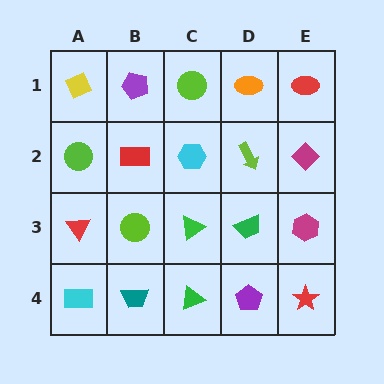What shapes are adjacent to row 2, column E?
A red ellipse (row 1, column E), a magenta hexagon (row 3, column E), a lime arrow (row 2, column D).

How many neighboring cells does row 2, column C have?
4.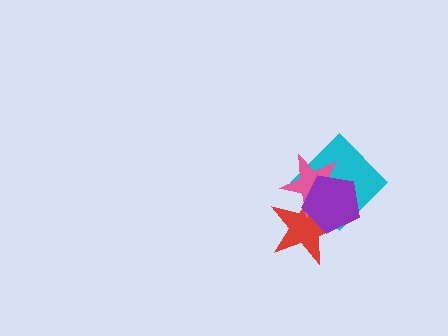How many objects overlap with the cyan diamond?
3 objects overlap with the cyan diamond.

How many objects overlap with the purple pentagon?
3 objects overlap with the purple pentagon.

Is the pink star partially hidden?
Yes, it is partially covered by another shape.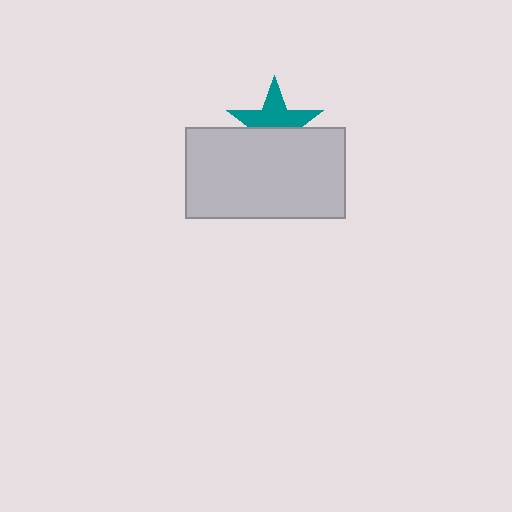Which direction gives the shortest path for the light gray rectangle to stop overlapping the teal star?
Moving down gives the shortest separation.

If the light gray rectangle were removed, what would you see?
You would see the complete teal star.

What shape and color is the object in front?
The object in front is a light gray rectangle.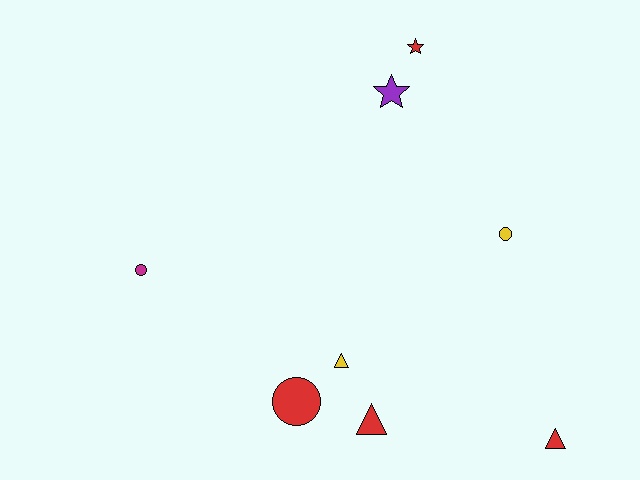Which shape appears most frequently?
Circle, with 3 objects.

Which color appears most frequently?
Red, with 4 objects.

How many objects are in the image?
There are 8 objects.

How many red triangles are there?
There are 2 red triangles.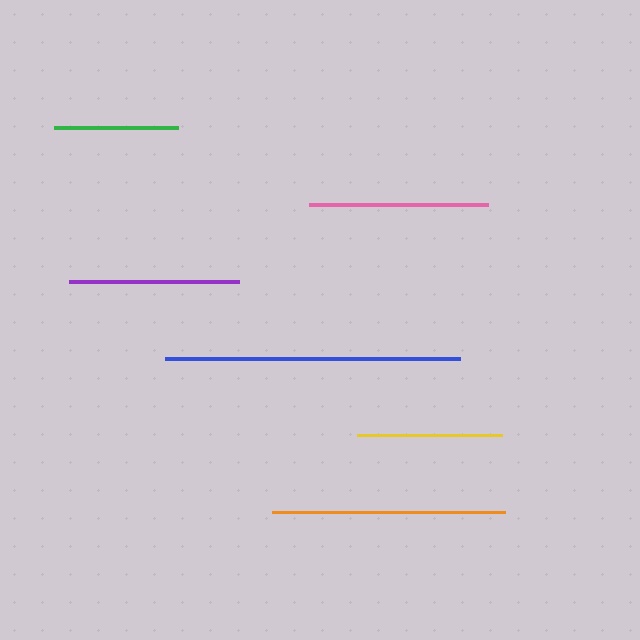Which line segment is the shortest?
The green line is the shortest at approximately 124 pixels.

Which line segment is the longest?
The blue line is the longest at approximately 295 pixels.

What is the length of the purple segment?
The purple segment is approximately 171 pixels long.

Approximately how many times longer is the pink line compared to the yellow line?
The pink line is approximately 1.2 times the length of the yellow line.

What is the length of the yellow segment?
The yellow segment is approximately 145 pixels long.